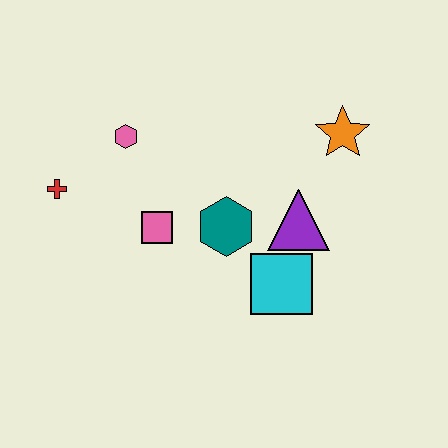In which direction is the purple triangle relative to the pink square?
The purple triangle is to the right of the pink square.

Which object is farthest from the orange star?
The red cross is farthest from the orange star.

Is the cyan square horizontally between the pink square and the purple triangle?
Yes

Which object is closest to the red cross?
The pink hexagon is closest to the red cross.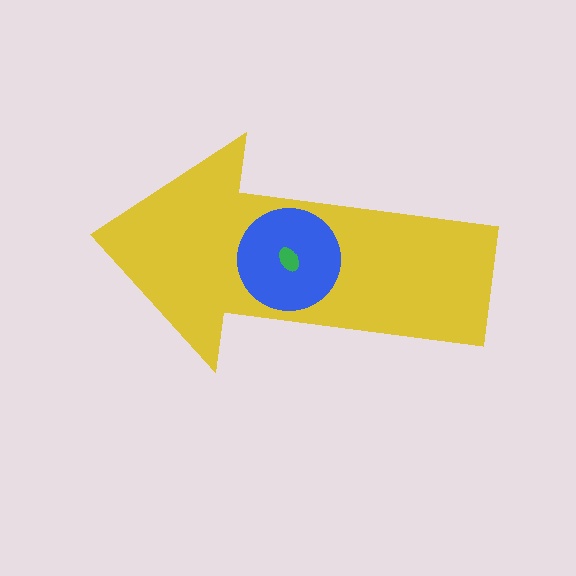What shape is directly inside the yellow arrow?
The blue circle.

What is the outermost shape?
The yellow arrow.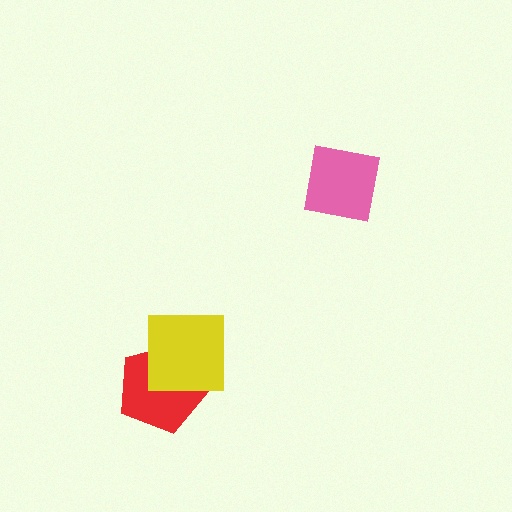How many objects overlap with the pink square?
0 objects overlap with the pink square.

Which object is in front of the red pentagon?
The yellow square is in front of the red pentagon.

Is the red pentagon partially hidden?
Yes, it is partially covered by another shape.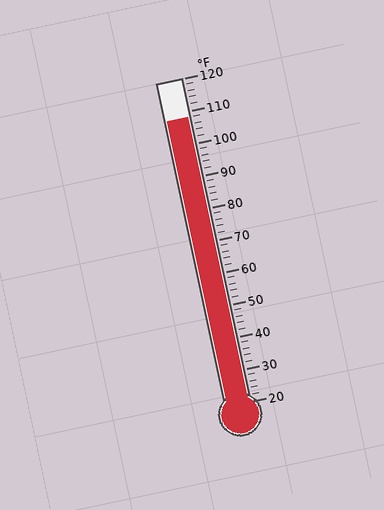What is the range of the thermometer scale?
The thermometer scale ranges from 20°F to 120°F.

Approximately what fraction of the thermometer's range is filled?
The thermometer is filled to approximately 90% of its range.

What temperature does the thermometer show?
The thermometer shows approximately 108°F.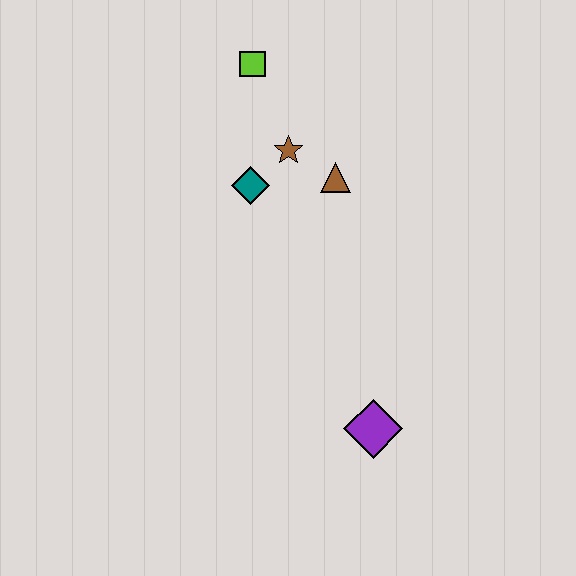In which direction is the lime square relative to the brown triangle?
The lime square is above the brown triangle.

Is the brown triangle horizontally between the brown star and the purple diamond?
Yes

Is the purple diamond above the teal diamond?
No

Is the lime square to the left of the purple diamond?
Yes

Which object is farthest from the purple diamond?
The lime square is farthest from the purple diamond.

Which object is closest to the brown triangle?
The brown star is closest to the brown triangle.